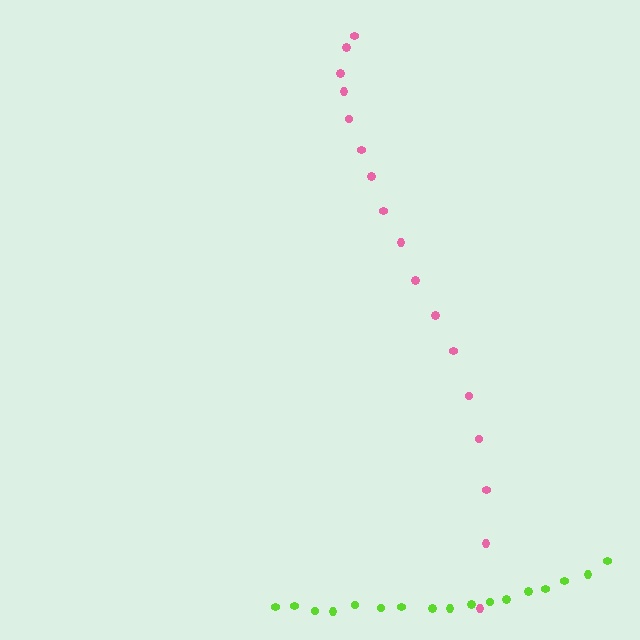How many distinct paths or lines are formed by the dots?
There are 2 distinct paths.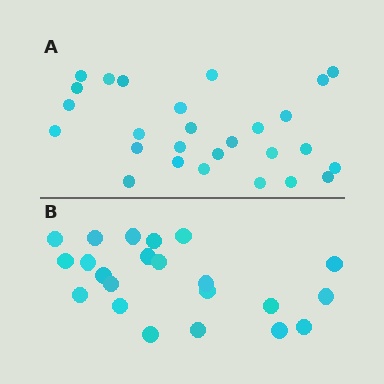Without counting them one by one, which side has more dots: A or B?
Region A (the top region) has more dots.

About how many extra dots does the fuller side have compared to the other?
Region A has about 5 more dots than region B.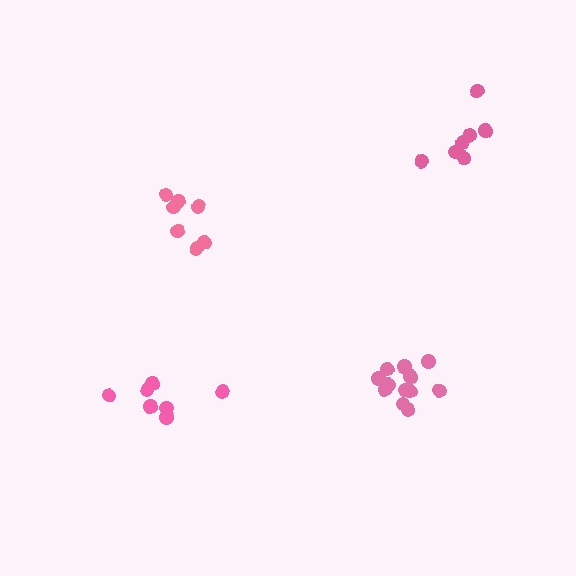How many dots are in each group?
Group 1: 7 dots, Group 2: 7 dots, Group 3: 7 dots, Group 4: 12 dots (33 total).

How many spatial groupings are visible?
There are 4 spatial groupings.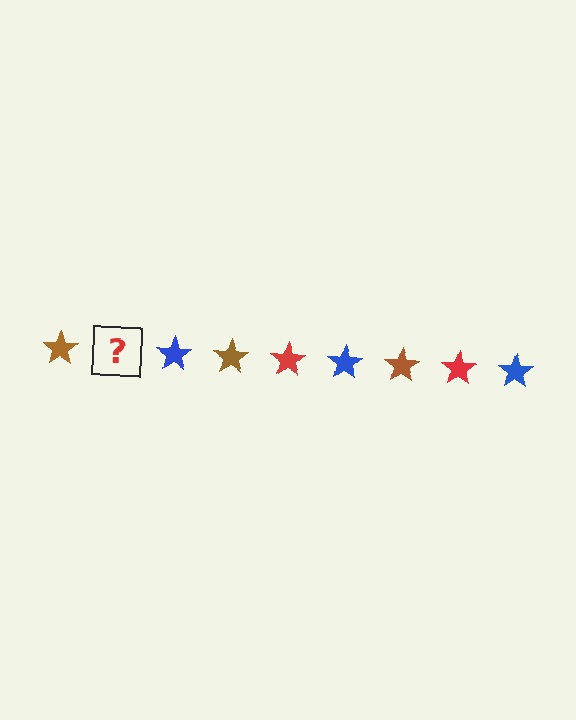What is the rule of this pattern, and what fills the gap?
The rule is that the pattern cycles through brown, red, blue stars. The gap should be filled with a red star.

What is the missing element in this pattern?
The missing element is a red star.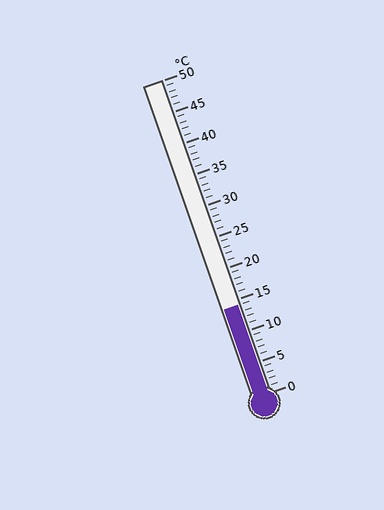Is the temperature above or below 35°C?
The temperature is below 35°C.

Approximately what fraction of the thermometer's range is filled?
The thermometer is filled to approximately 30% of its range.